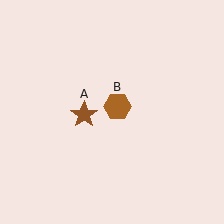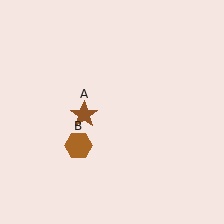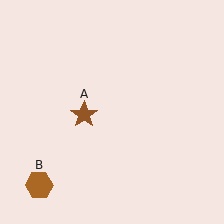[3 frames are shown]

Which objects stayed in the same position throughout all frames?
Brown star (object A) remained stationary.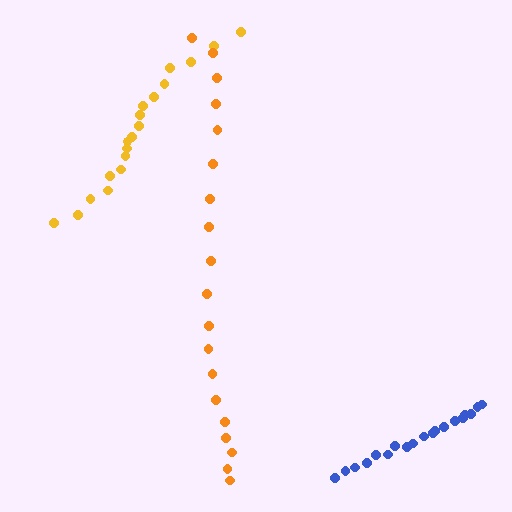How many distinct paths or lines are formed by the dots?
There are 3 distinct paths.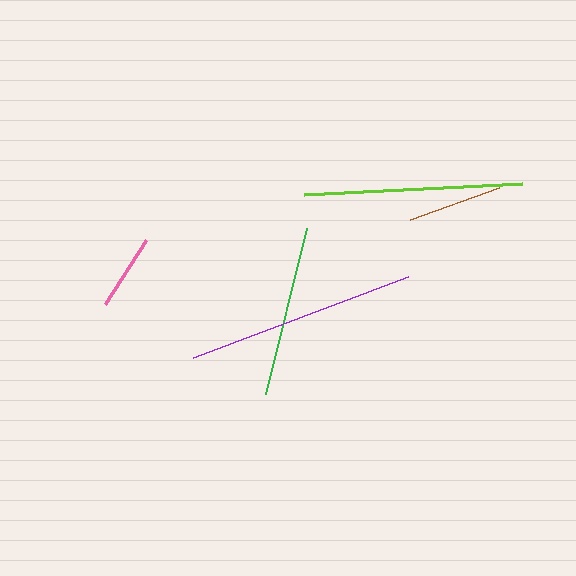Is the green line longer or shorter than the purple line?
The purple line is longer than the green line.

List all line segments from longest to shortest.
From longest to shortest: purple, lime, green, brown, pink.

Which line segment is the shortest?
The pink line is the shortest at approximately 76 pixels.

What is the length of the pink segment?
The pink segment is approximately 76 pixels long.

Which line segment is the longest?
The purple line is the longest at approximately 229 pixels.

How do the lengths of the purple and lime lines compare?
The purple and lime lines are approximately the same length.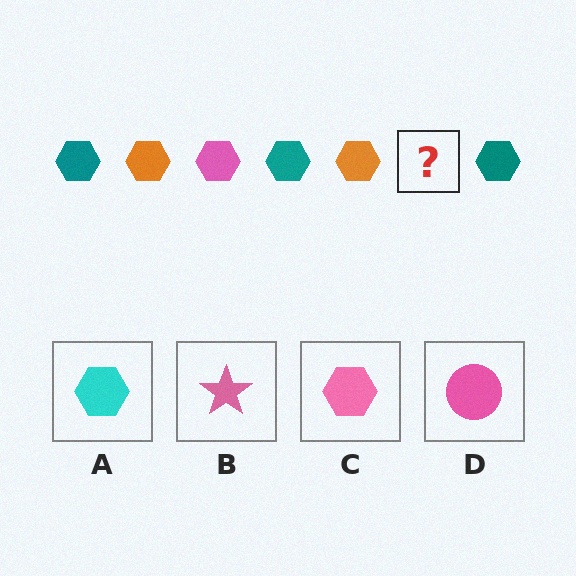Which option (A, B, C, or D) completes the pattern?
C.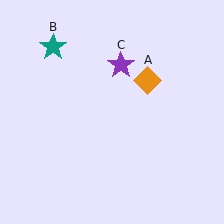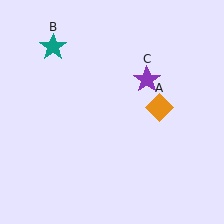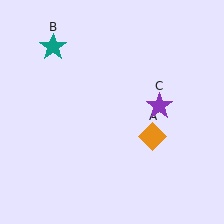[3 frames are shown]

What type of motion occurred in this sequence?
The orange diamond (object A), purple star (object C) rotated clockwise around the center of the scene.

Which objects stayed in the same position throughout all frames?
Teal star (object B) remained stationary.